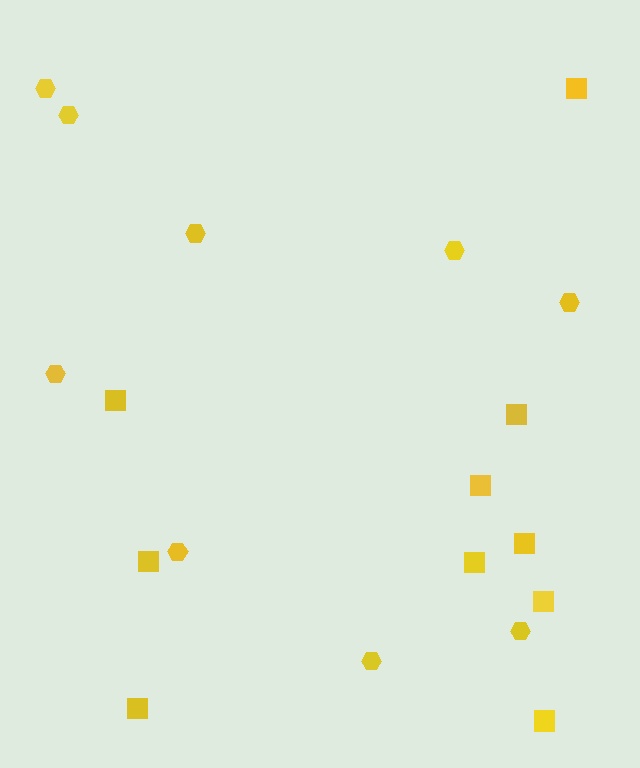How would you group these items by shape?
There are 2 groups: one group of squares (10) and one group of hexagons (9).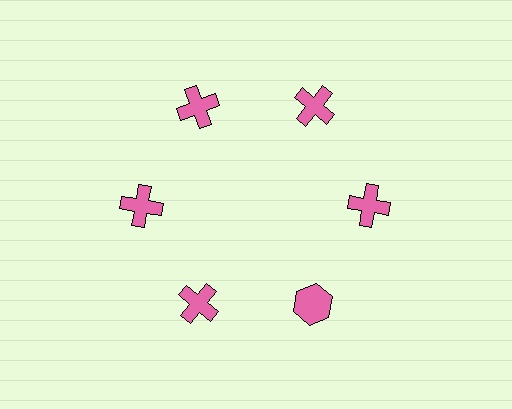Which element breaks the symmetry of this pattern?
The pink hexagon at roughly the 5 o'clock position breaks the symmetry. All other shapes are pink crosses.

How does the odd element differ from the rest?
It has a different shape: hexagon instead of cross.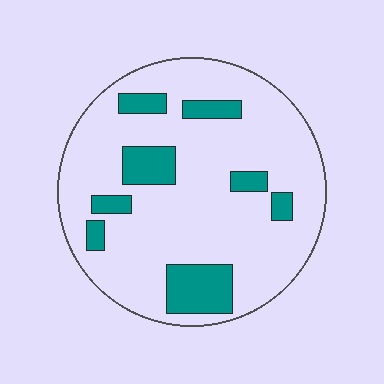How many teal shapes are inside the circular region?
8.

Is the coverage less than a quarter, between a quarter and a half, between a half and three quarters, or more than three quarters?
Less than a quarter.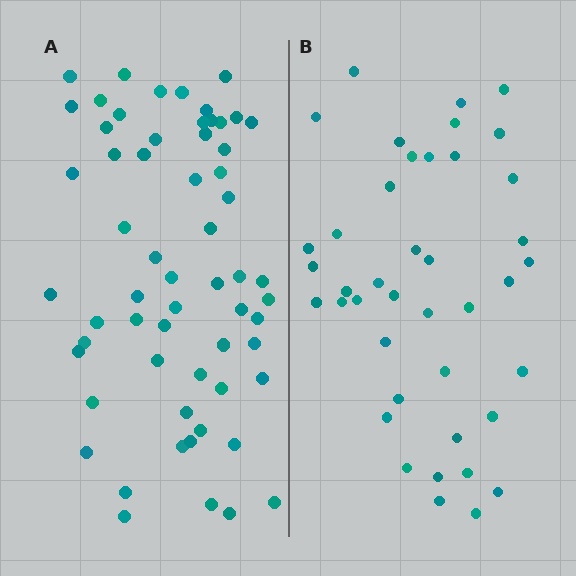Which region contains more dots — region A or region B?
Region A (the left region) has more dots.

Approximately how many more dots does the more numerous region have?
Region A has approximately 20 more dots than region B.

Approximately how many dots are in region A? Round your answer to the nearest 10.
About 60 dots.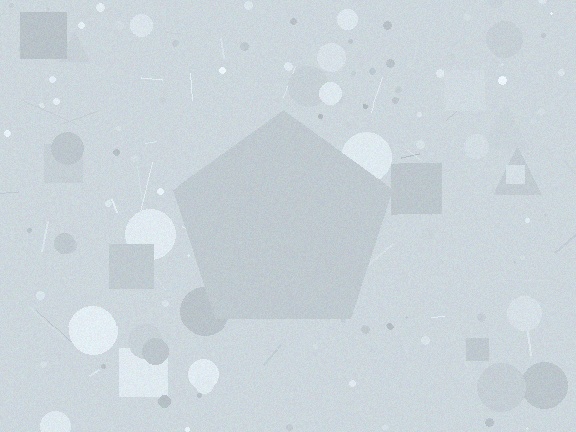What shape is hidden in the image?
A pentagon is hidden in the image.